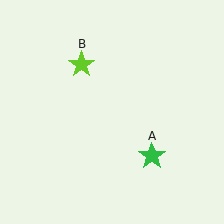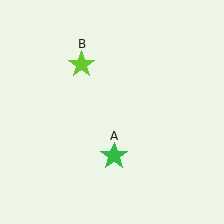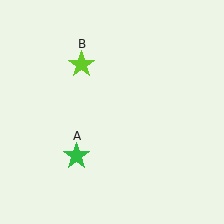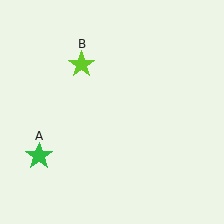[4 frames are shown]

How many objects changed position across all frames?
1 object changed position: green star (object A).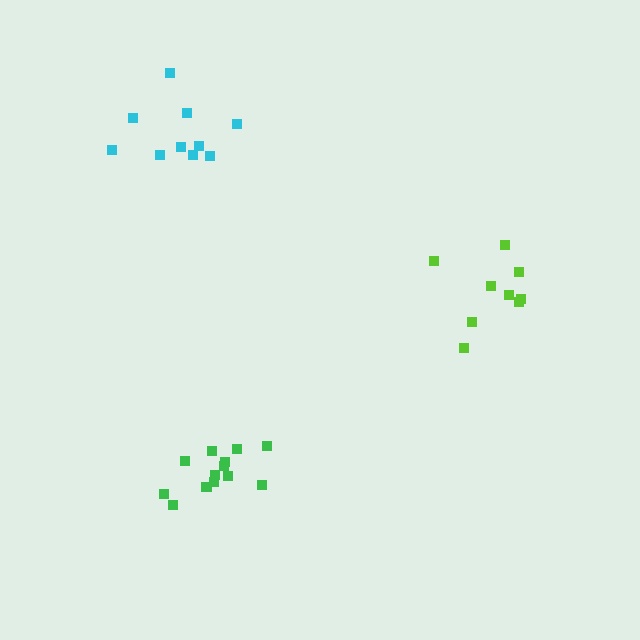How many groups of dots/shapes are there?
There are 3 groups.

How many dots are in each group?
Group 1: 9 dots, Group 2: 10 dots, Group 3: 13 dots (32 total).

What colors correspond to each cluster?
The clusters are colored: lime, cyan, green.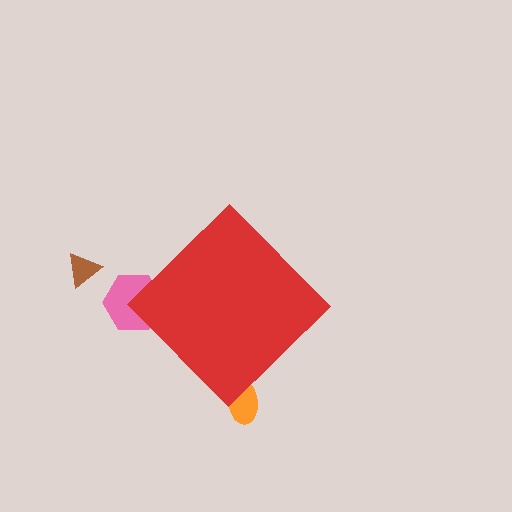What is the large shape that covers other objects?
A red diamond.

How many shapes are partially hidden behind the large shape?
2 shapes are partially hidden.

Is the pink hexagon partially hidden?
Yes, the pink hexagon is partially hidden behind the red diamond.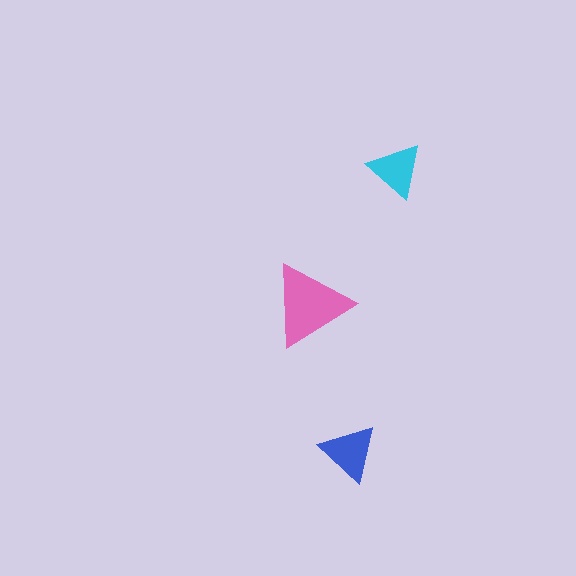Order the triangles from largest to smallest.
the pink one, the blue one, the cyan one.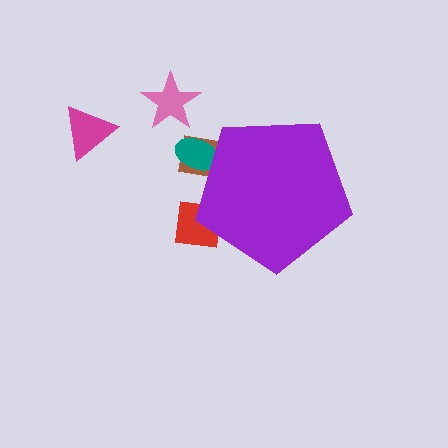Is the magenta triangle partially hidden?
No, the magenta triangle is fully visible.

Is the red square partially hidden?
Yes, the red square is partially hidden behind the purple pentagon.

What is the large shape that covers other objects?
A purple pentagon.